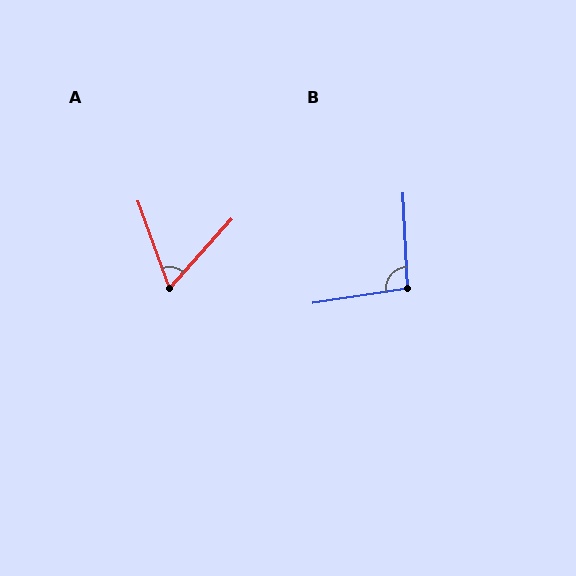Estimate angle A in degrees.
Approximately 62 degrees.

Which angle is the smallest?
A, at approximately 62 degrees.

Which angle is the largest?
B, at approximately 96 degrees.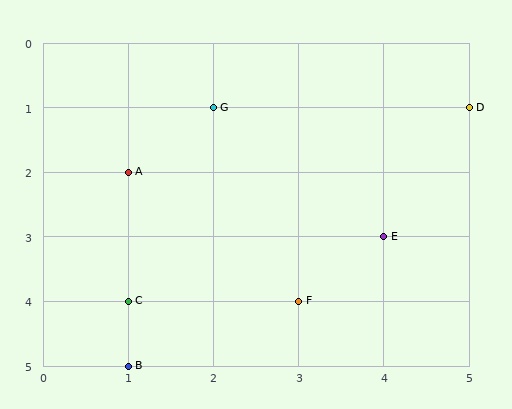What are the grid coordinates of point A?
Point A is at grid coordinates (1, 2).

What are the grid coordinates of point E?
Point E is at grid coordinates (4, 3).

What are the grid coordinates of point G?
Point G is at grid coordinates (2, 1).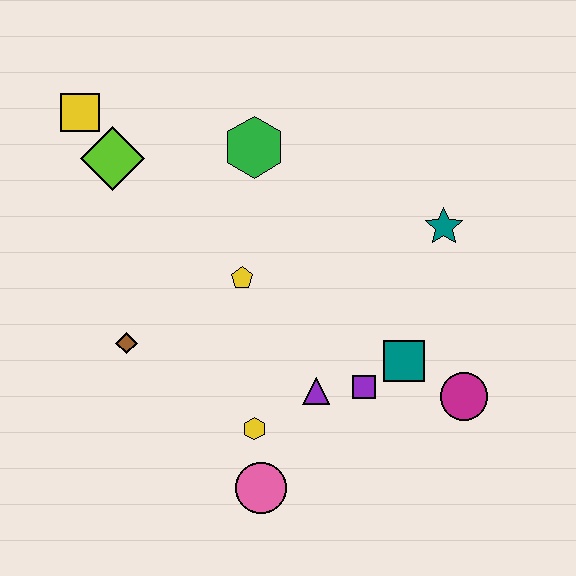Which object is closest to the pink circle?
The yellow hexagon is closest to the pink circle.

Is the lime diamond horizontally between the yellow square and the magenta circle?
Yes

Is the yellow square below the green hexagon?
No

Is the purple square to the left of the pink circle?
No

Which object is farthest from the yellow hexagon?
The yellow square is farthest from the yellow hexagon.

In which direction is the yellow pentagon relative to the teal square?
The yellow pentagon is to the left of the teal square.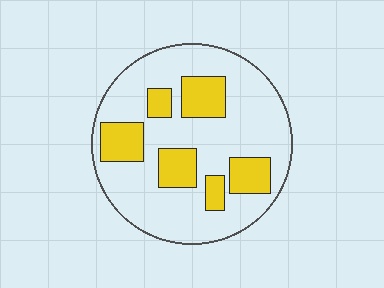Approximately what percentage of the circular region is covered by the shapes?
Approximately 25%.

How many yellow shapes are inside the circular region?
6.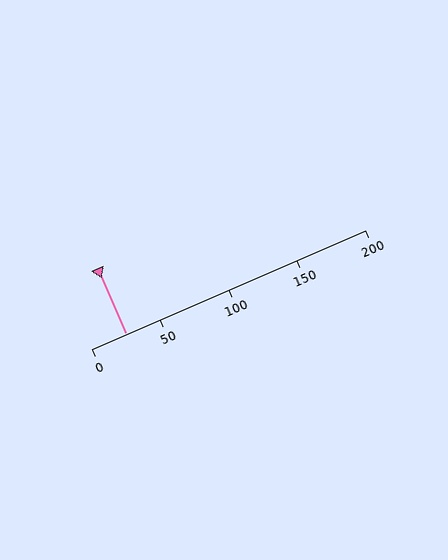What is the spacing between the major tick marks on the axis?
The major ticks are spaced 50 apart.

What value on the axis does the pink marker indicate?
The marker indicates approximately 25.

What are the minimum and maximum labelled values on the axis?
The axis runs from 0 to 200.